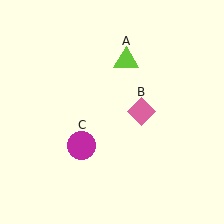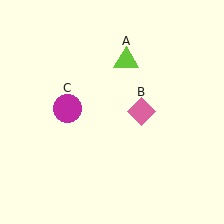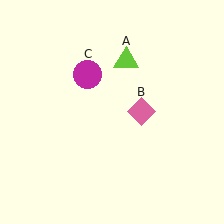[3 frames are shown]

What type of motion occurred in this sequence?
The magenta circle (object C) rotated clockwise around the center of the scene.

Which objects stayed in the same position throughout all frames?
Lime triangle (object A) and pink diamond (object B) remained stationary.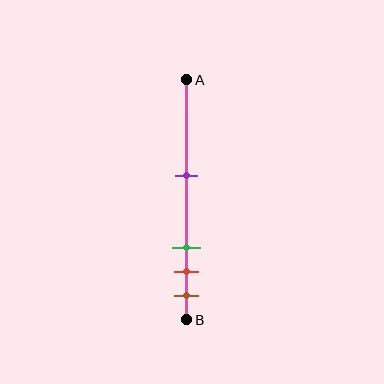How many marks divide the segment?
There are 4 marks dividing the segment.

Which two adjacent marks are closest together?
The red and brown marks are the closest adjacent pair.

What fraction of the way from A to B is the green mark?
The green mark is approximately 70% (0.7) of the way from A to B.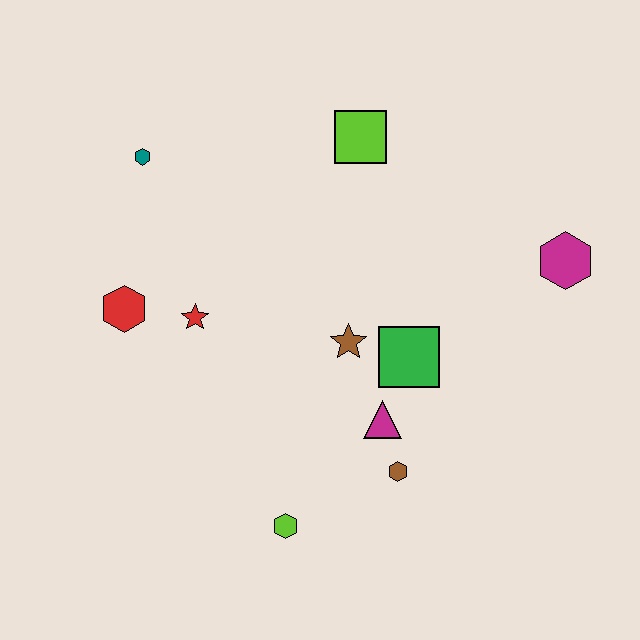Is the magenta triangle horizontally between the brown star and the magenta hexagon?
Yes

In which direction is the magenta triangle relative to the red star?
The magenta triangle is to the right of the red star.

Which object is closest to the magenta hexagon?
The green square is closest to the magenta hexagon.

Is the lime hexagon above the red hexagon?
No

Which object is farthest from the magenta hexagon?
The red hexagon is farthest from the magenta hexagon.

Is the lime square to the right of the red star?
Yes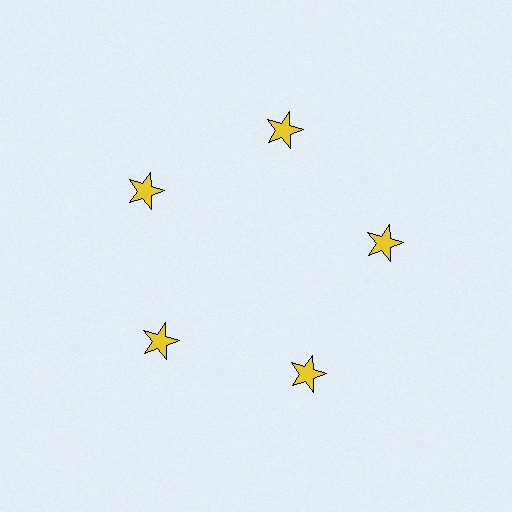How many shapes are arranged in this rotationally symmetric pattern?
There are 5 shapes, arranged in 5 groups of 1.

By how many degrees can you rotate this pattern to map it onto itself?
The pattern maps onto itself every 72 degrees of rotation.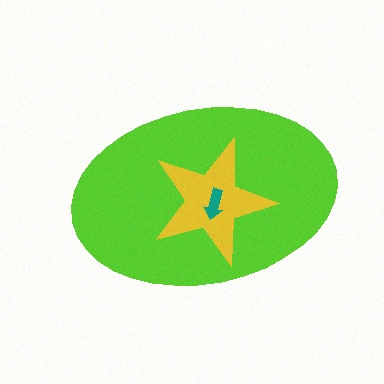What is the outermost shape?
The lime ellipse.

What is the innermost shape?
The teal arrow.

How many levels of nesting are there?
3.